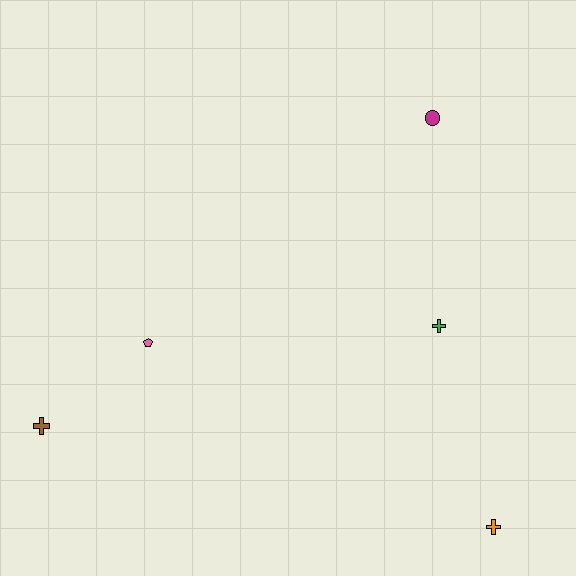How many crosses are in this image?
There are 3 crosses.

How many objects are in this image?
There are 5 objects.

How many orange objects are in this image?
There is 1 orange object.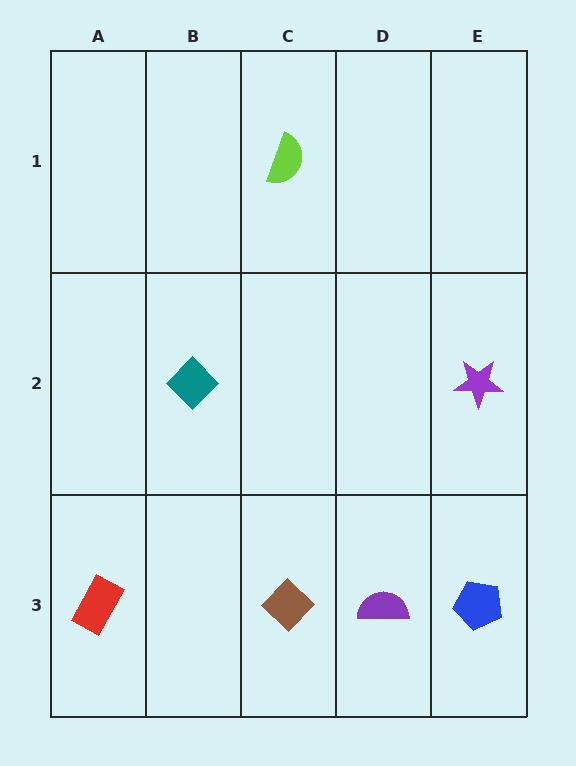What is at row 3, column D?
A purple semicircle.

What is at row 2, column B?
A teal diamond.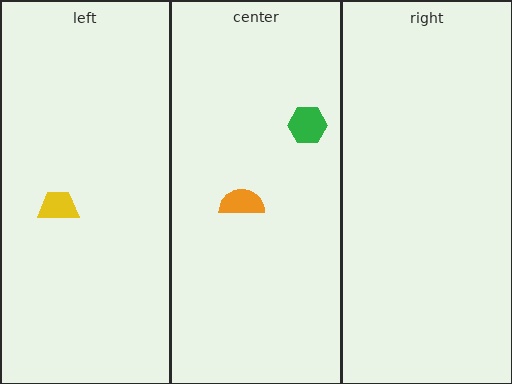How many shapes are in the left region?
1.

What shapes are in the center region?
The green hexagon, the orange semicircle.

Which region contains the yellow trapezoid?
The left region.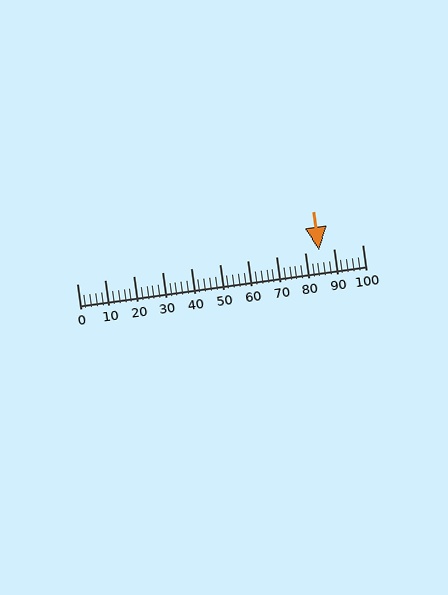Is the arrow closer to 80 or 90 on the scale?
The arrow is closer to 80.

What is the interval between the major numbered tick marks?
The major tick marks are spaced 10 units apart.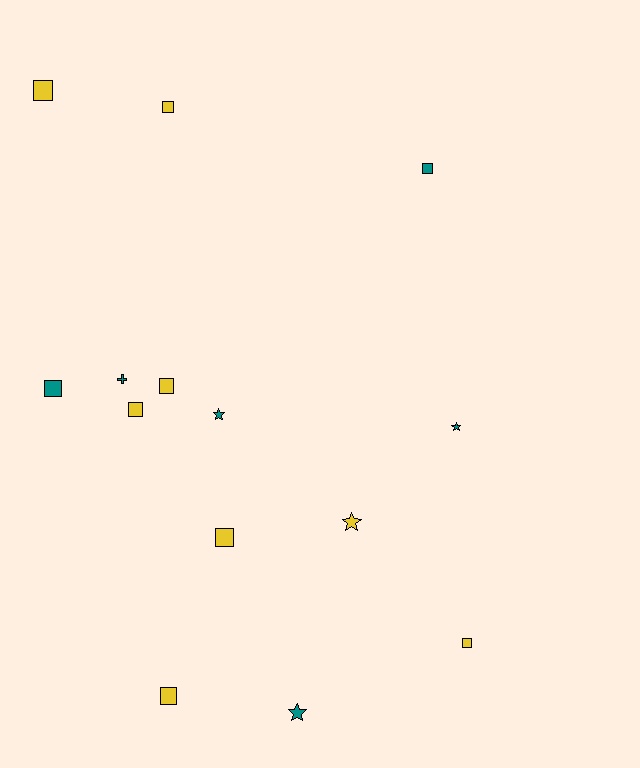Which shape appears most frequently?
Square, with 9 objects.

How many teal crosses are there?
There is 1 teal cross.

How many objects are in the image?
There are 14 objects.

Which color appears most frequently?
Yellow, with 8 objects.